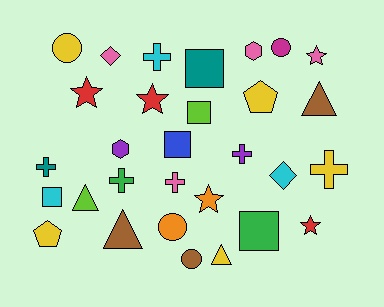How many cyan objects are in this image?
There are 3 cyan objects.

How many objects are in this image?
There are 30 objects.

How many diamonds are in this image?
There are 2 diamonds.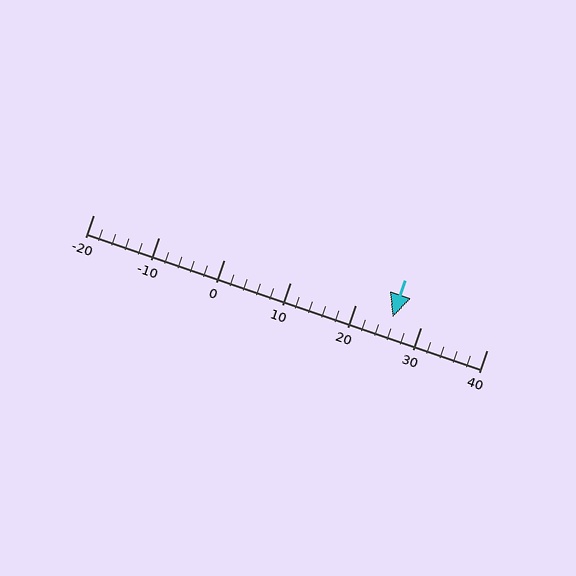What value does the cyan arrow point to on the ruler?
The cyan arrow points to approximately 26.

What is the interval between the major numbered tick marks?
The major tick marks are spaced 10 units apart.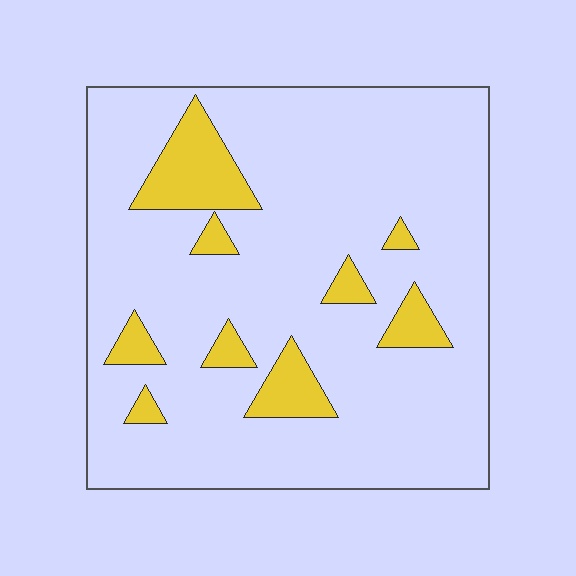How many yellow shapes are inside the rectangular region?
9.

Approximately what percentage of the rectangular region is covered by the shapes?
Approximately 15%.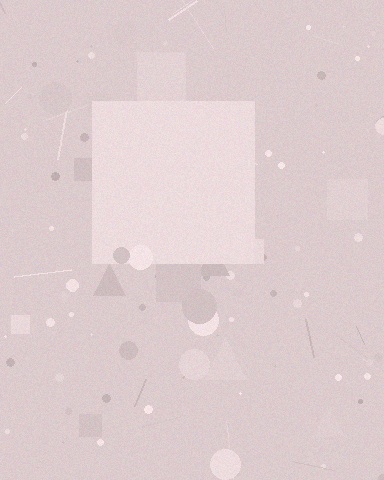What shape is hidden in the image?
A square is hidden in the image.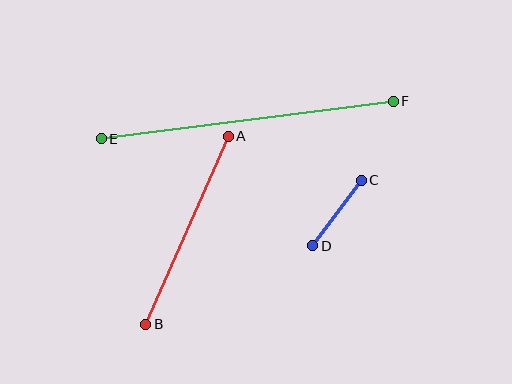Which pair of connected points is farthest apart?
Points E and F are farthest apart.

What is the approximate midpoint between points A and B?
The midpoint is at approximately (187, 230) pixels.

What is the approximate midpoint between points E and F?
The midpoint is at approximately (247, 120) pixels.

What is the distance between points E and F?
The distance is approximately 294 pixels.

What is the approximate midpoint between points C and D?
The midpoint is at approximately (337, 213) pixels.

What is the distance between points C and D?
The distance is approximately 81 pixels.